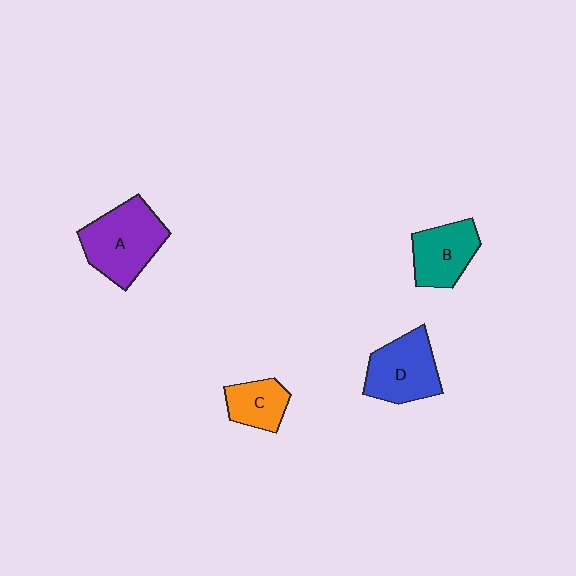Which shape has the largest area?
Shape A (purple).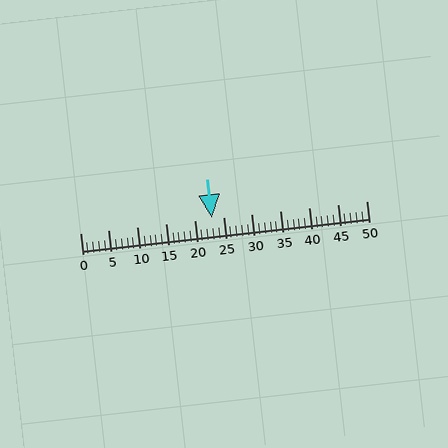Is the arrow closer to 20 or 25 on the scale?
The arrow is closer to 25.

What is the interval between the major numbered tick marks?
The major tick marks are spaced 5 units apart.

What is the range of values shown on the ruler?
The ruler shows values from 0 to 50.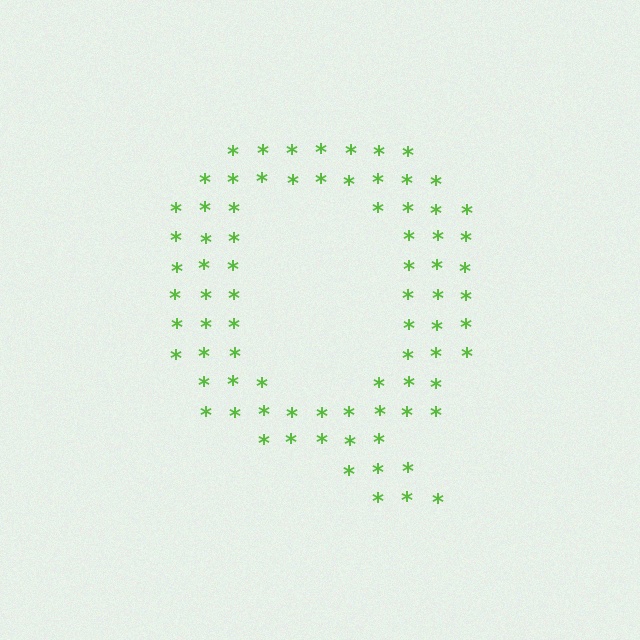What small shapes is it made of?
It is made of small asterisks.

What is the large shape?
The large shape is the letter Q.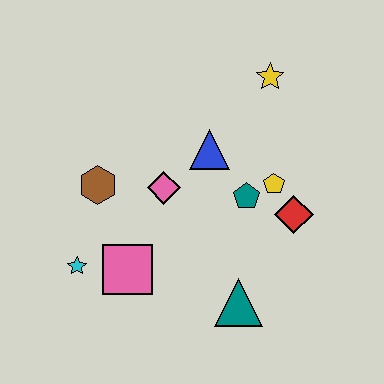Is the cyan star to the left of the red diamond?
Yes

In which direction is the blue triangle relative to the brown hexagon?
The blue triangle is to the right of the brown hexagon.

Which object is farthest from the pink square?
The yellow star is farthest from the pink square.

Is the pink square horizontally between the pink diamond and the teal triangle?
No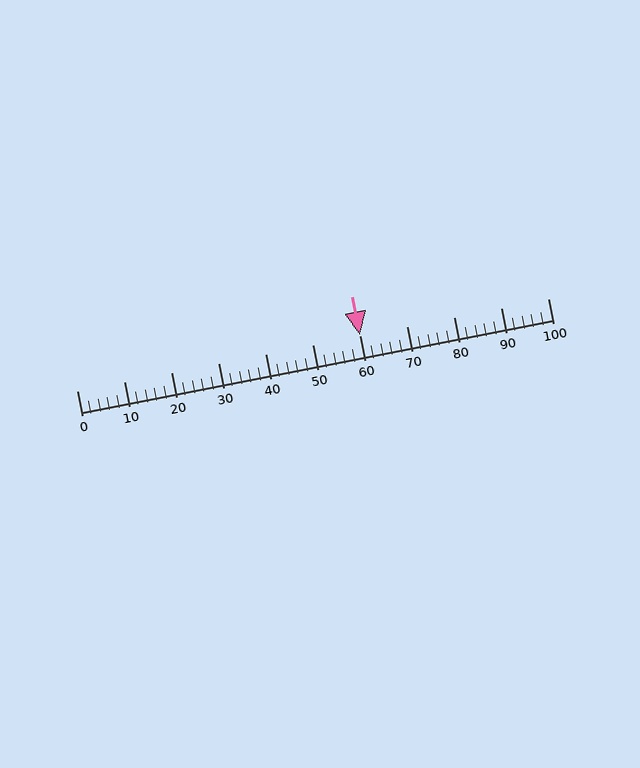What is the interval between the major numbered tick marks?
The major tick marks are spaced 10 units apart.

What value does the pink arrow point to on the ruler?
The pink arrow points to approximately 60.